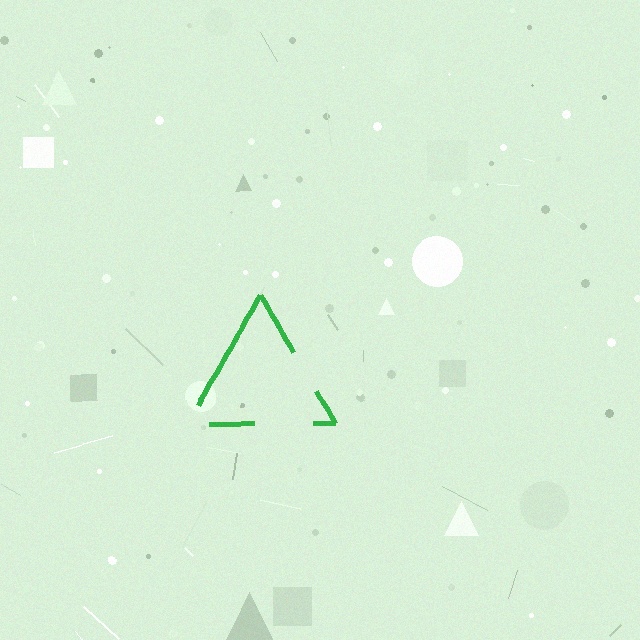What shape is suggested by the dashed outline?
The dashed outline suggests a triangle.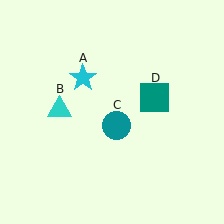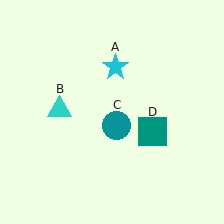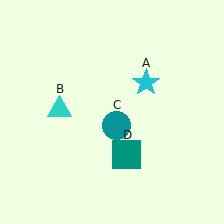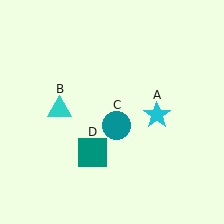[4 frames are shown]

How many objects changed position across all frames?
2 objects changed position: cyan star (object A), teal square (object D).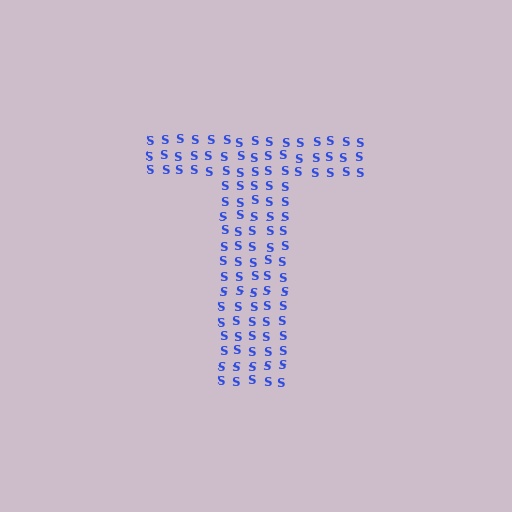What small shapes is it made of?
It is made of small letter S's.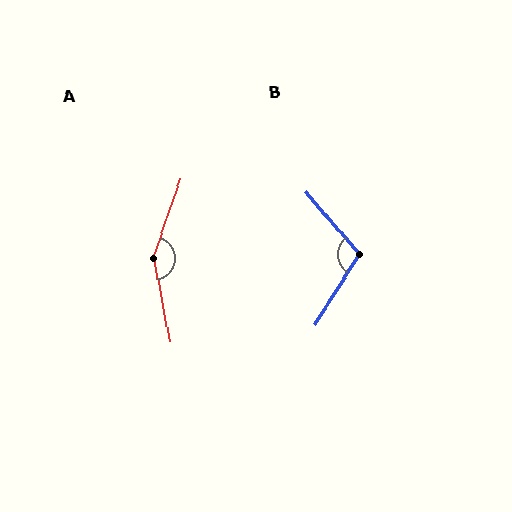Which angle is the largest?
A, at approximately 149 degrees.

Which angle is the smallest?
B, at approximately 108 degrees.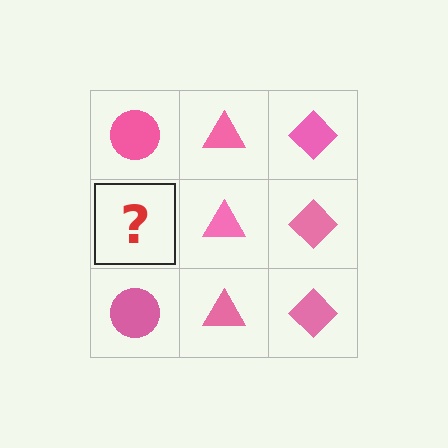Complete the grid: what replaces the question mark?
The question mark should be replaced with a pink circle.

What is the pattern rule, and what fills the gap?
The rule is that each column has a consistent shape. The gap should be filled with a pink circle.